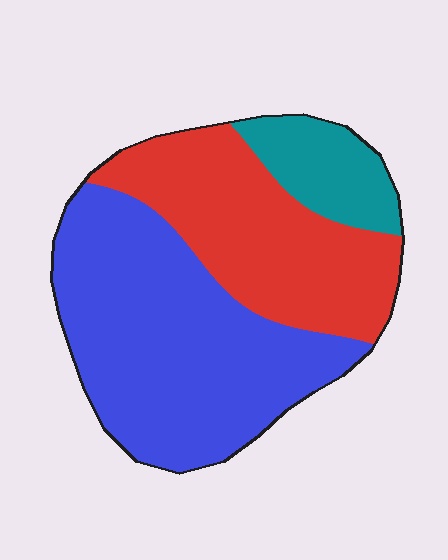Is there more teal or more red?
Red.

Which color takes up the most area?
Blue, at roughly 50%.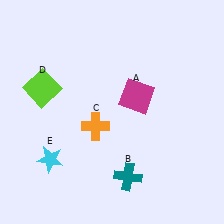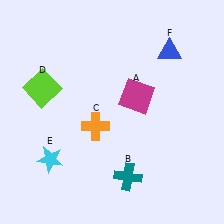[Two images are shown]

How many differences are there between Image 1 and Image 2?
There is 1 difference between the two images.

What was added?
A blue triangle (F) was added in Image 2.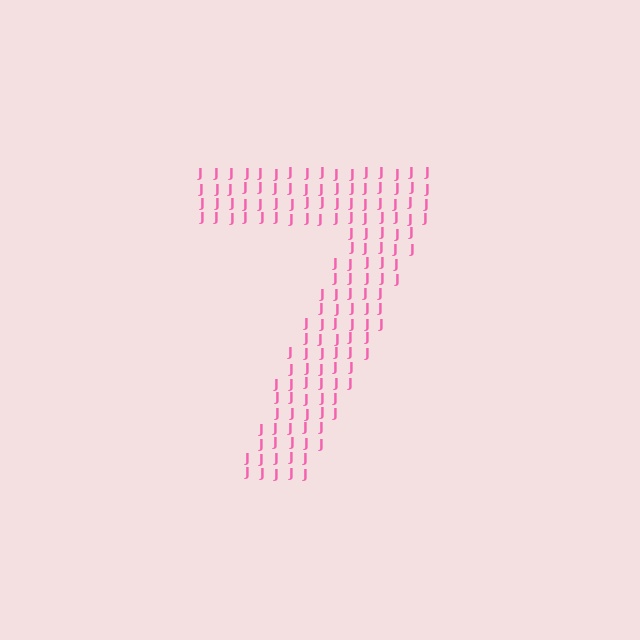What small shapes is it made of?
It is made of small letter J's.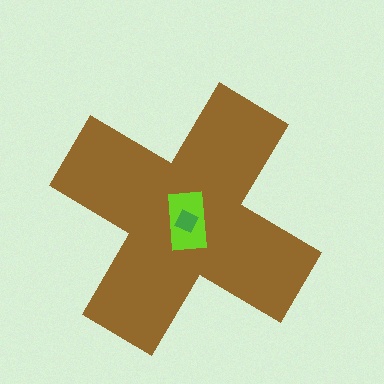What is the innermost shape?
The green diamond.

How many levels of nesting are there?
3.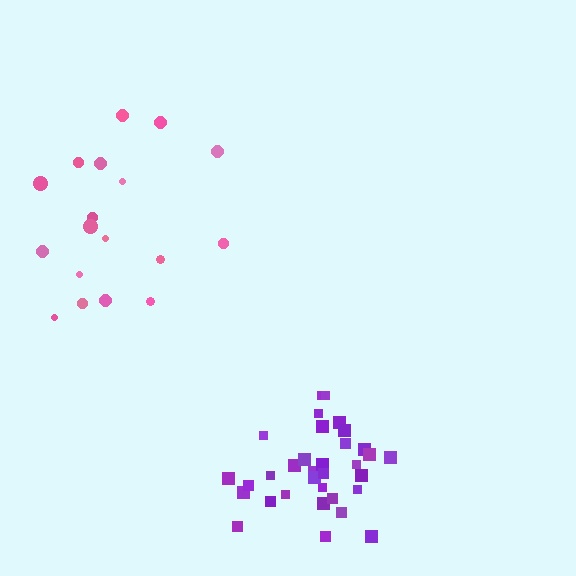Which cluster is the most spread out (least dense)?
Pink.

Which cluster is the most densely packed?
Purple.